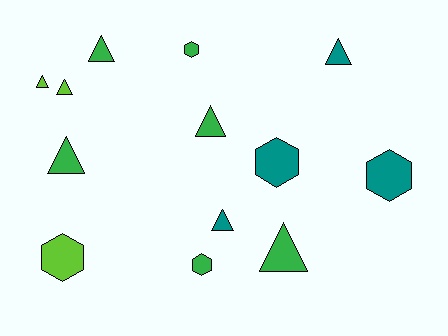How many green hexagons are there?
There are 2 green hexagons.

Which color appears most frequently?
Green, with 6 objects.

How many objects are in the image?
There are 13 objects.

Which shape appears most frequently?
Triangle, with 8 objects.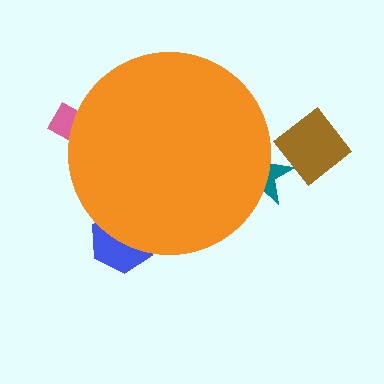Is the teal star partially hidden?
Yes, the teal star is partially hidden behind the orange circle.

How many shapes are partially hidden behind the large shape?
3 shapes are partially hidden.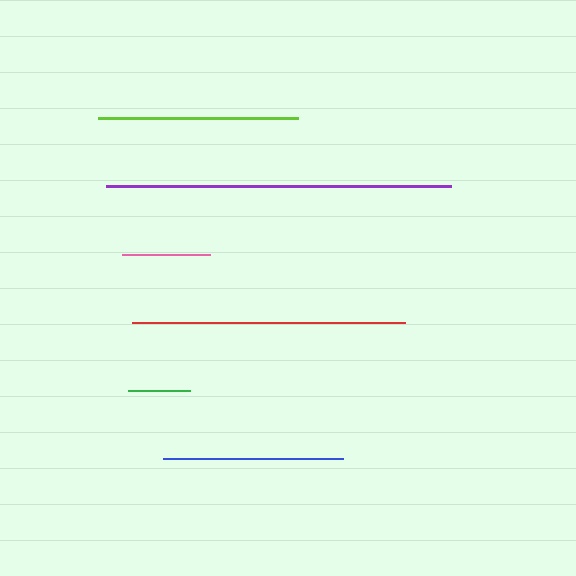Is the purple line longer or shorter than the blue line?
The purple line is longer than the blue line.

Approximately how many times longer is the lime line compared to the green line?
The lime line is approximately 3.2 times the length of the green line.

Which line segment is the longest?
The purple line is the longest at approximately 345 pixels.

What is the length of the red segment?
The red segment is approximately 273 pixels long.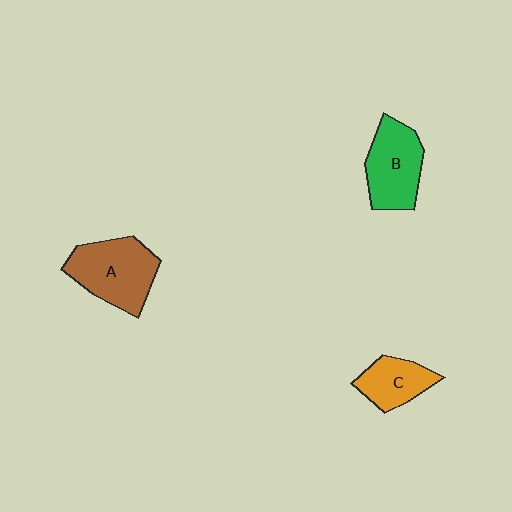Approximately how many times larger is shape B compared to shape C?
Approximately 1.4 times.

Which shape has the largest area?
Shape A (brown).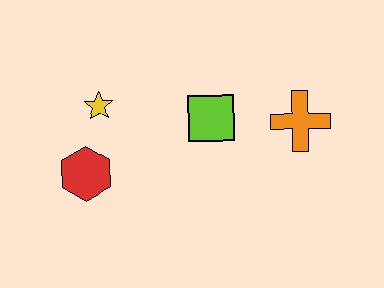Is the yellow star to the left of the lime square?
Yes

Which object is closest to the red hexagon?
The yellow star is closest to the red hexagon.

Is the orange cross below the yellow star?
Yes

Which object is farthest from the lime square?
The red hexagon is farthest from the lime square.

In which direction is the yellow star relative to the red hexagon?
The yellow star is above the red hexagon.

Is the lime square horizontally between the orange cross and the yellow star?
Yes